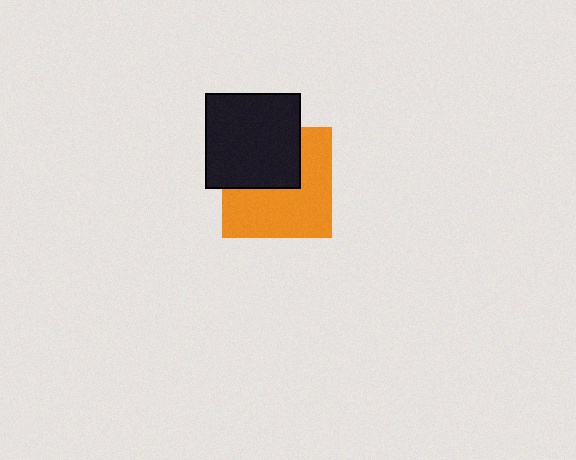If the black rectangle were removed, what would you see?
You would see the complete orange square.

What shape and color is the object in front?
The object in front is a black rectangle.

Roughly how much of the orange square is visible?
About half of it is visible (roughly 59%).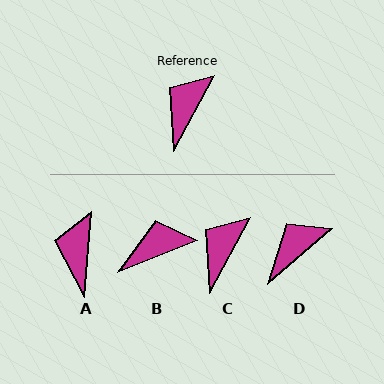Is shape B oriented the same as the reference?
No, it is off by about 40 degrees.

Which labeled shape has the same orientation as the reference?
C.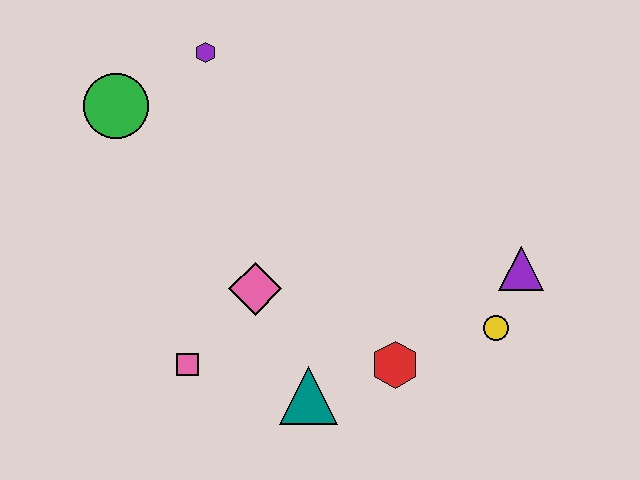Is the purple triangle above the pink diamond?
Yes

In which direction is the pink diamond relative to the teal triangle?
The pink diamond is above the teal triangle.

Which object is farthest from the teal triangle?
The purple hexagon is farthest from the teal triangle.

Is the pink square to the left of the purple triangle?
Yes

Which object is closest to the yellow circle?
The purple triangle is closest to the yellow circle.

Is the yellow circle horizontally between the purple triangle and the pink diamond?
Yes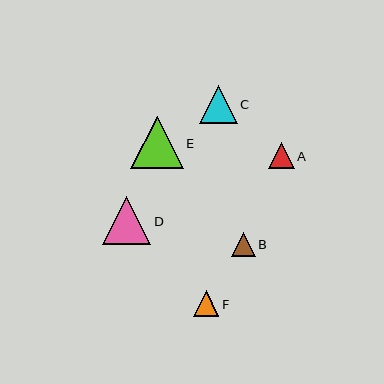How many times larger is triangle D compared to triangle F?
Triangle D is approximately 1.9 times the size of triangle F.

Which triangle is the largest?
Triangle E is the largest with a size of approximately 52 pixels.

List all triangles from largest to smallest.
From largest to smallest: E, D, C, A, F, B.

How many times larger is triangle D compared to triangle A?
Triangle D is approximately 1.9 times the size of triangle A.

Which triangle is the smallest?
Triangle B is the smallest with a size of approximately 24 pixels.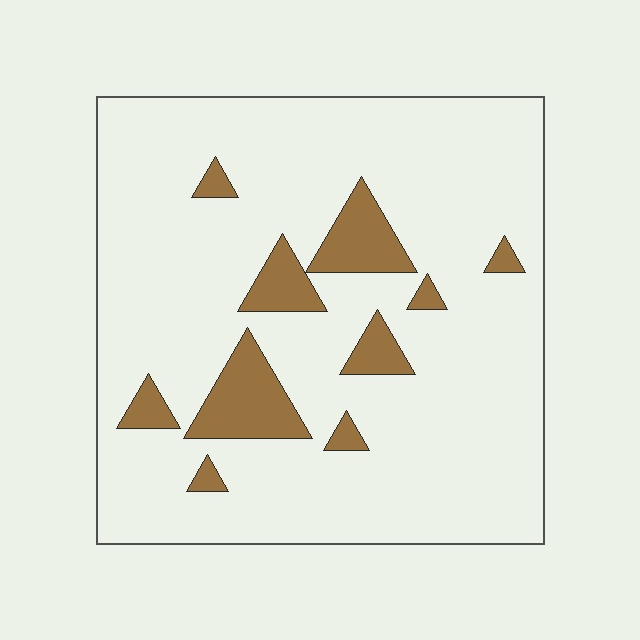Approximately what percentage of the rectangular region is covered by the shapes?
Approximately 15%.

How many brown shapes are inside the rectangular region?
10.